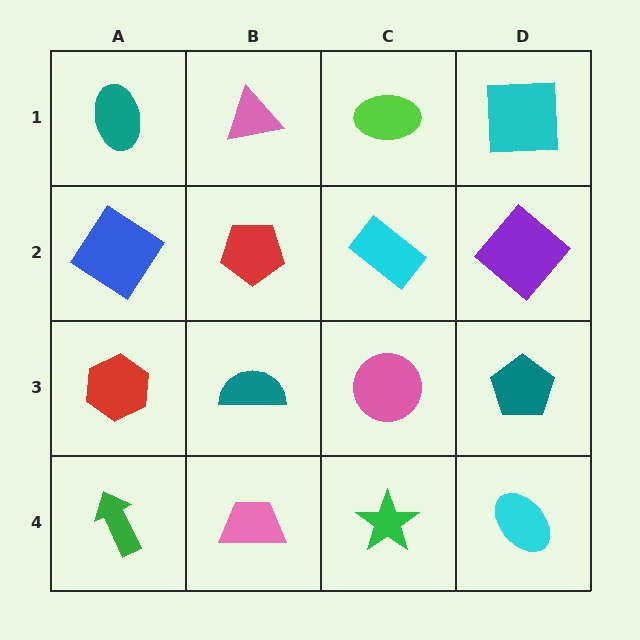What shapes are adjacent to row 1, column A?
A blue diamond (row 2, column A), a pink triangle (row 1, column B).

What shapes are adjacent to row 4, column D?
A teal pentagon (row 3, column D), a green star (row 4, column C).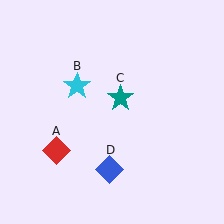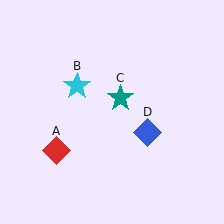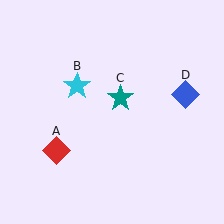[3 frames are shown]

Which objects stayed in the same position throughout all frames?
Red diamond (object A) and cyan star (object B) and teal star (object C) remained stationary.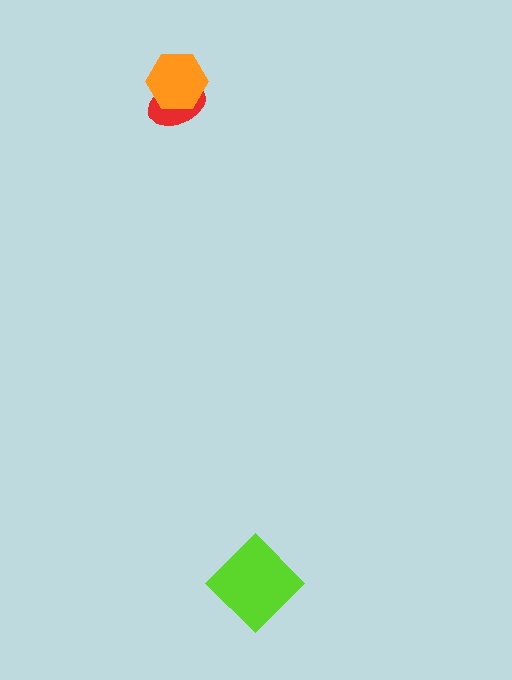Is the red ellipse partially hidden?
Yes, it is partially covered by another shape.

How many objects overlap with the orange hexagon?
1 object overlaps with the orange hexagon.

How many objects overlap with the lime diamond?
0 objects overlap with the lime diamond.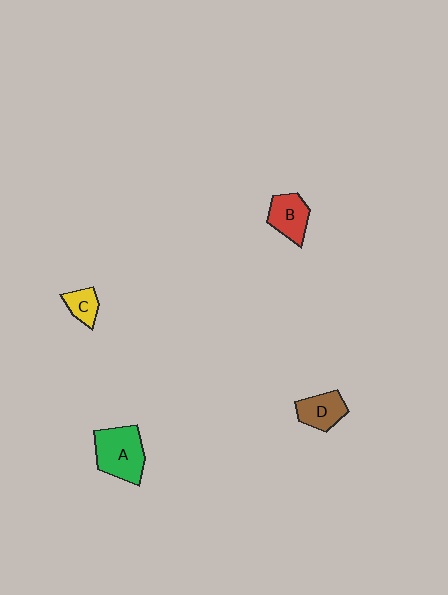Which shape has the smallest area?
Shape C (yellow).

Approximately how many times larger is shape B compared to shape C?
Approximately 1.6 times.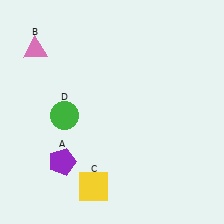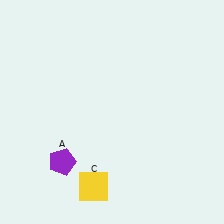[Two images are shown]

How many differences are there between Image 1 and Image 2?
There are 2 differences between the two images.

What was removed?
The pink triangle (B), the green circle (D) were removed in Image 2.